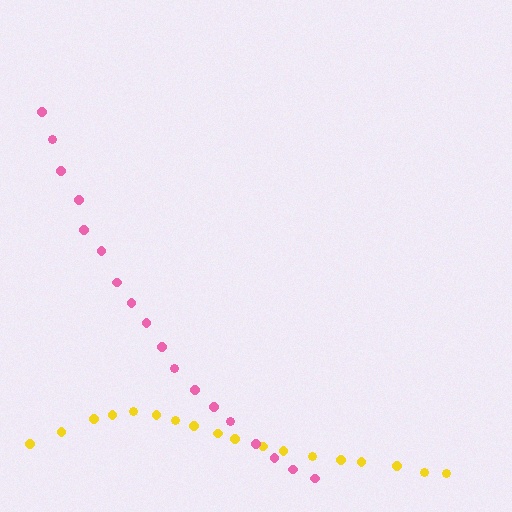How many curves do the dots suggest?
There are 2 distinct paths.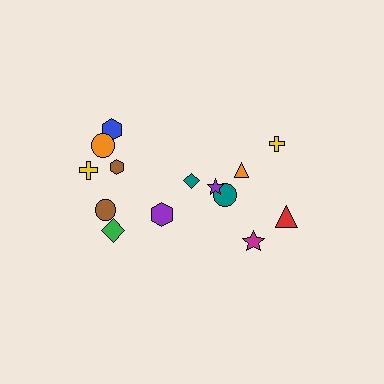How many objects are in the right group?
There are 6 objects.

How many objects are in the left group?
There are 8 objects.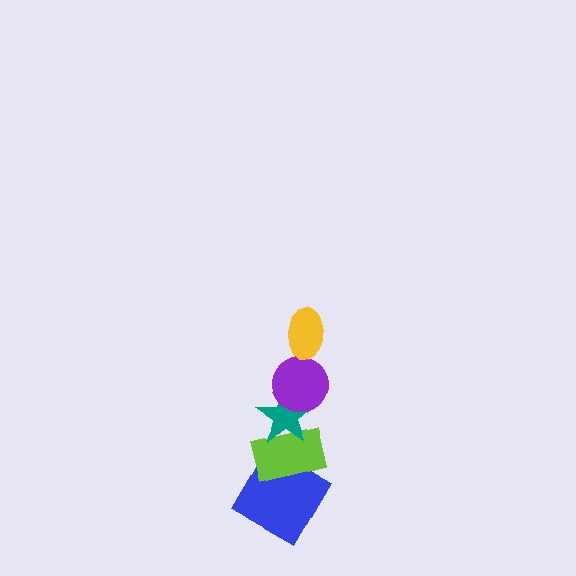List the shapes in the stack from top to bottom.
From top to bottom: the yellow ellipse, the purple circle, the teal star, the lime rectangle, the blue diamond.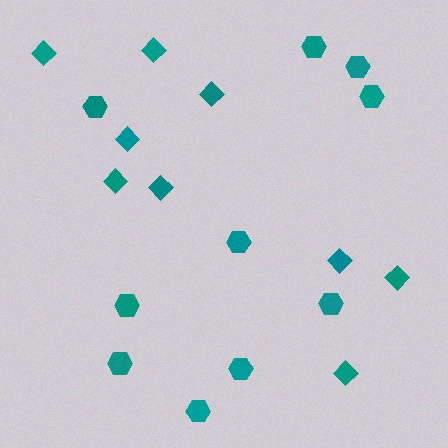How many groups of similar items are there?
There are 2 groups: one group of diamonds (9) and one group of hexagons (10).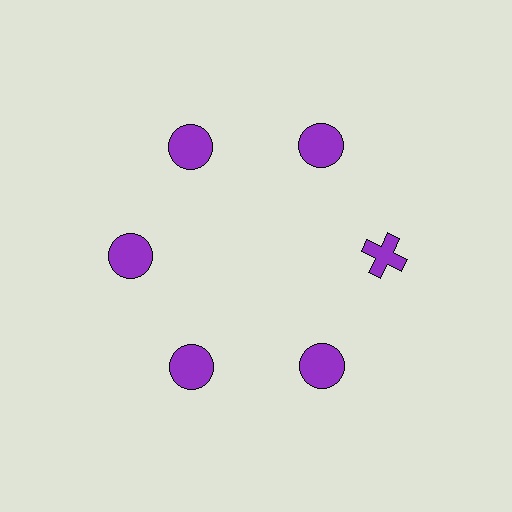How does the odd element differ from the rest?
It has a different shape: cross instead of circle.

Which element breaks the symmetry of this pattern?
The purple cross at roughly the 3 o'clock position breaks the symmetry. All other shapes are purple circles.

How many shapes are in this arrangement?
There are 6 shapes arranged in a ring pattern.